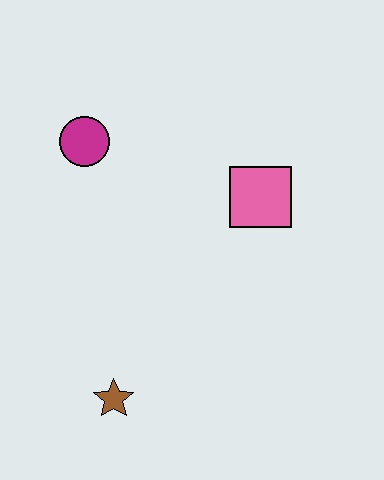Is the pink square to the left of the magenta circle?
No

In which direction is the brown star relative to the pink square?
The brown star is below the pink square.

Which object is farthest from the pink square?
The brown star is farthest from the pink square.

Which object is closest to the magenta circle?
The pink square is closest to the magenta circle.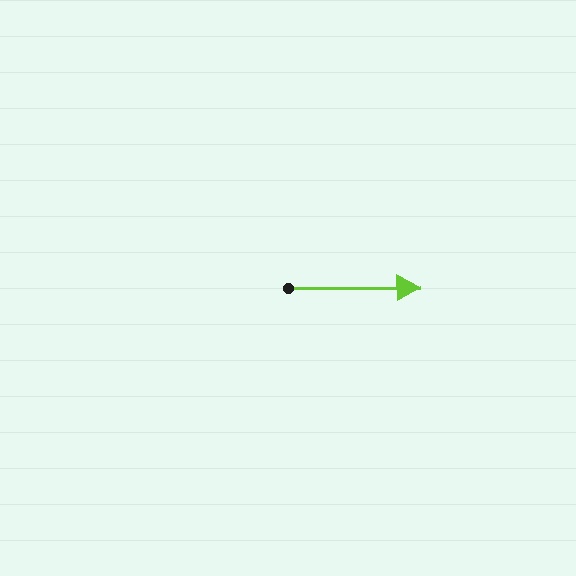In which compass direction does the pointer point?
East.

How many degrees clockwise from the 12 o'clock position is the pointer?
Approximately 90 degrees.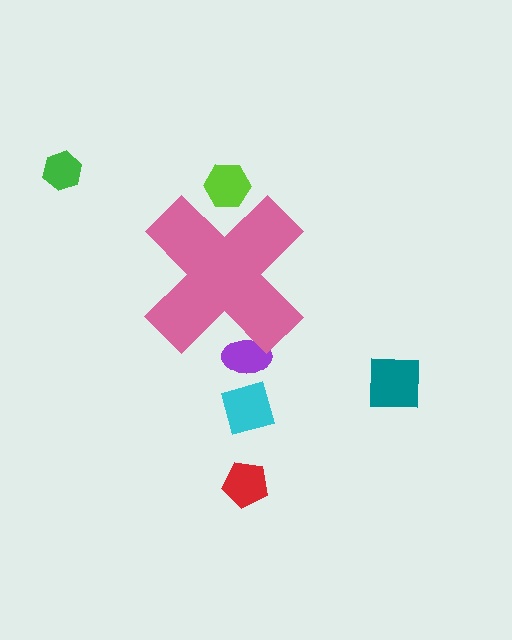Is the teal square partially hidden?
No, the teal square is fully visible.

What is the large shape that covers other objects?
A pink cross.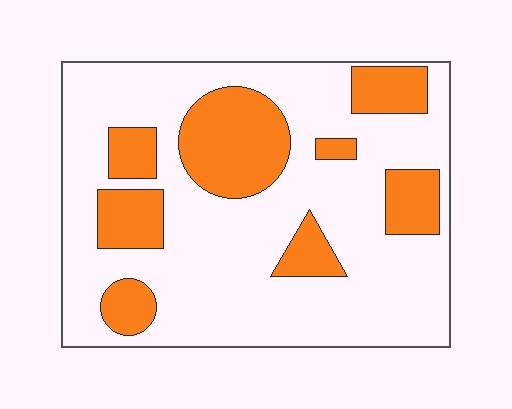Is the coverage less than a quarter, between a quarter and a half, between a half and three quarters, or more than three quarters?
Between a quarter and a half.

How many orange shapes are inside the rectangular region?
8.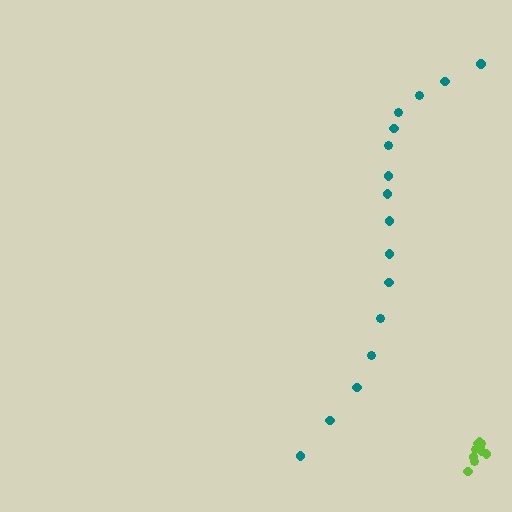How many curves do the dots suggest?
There are 2 distinct paths.